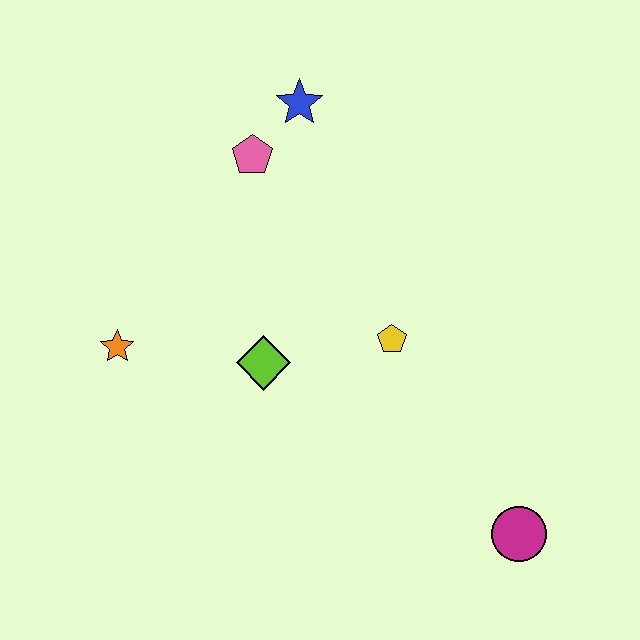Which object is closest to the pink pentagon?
The blue star is closest to the pink pentagon.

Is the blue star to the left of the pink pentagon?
No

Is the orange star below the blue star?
Yes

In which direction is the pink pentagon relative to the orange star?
The pink pentagon is above the orange star.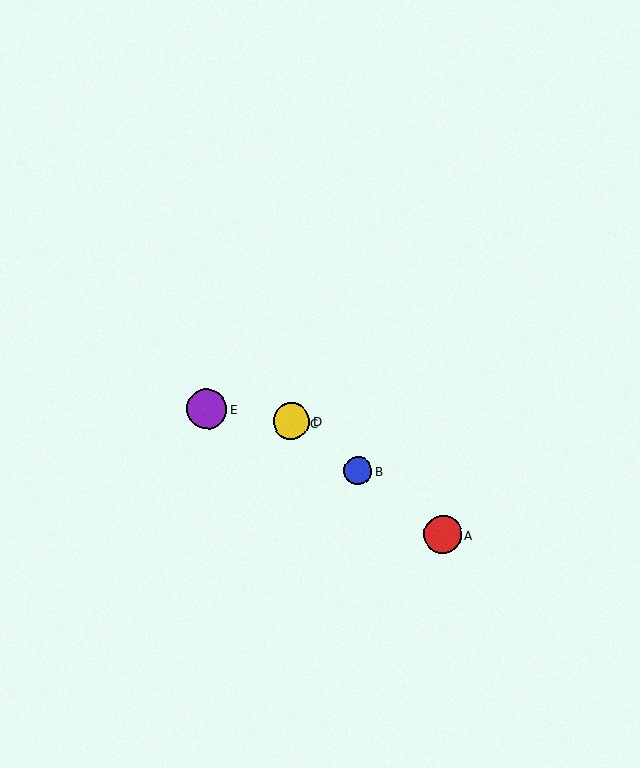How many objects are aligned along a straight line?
4 objects (A, B, C, D) are aligned along a straight line.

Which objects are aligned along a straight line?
Objects A, B, C, D are aligned along a straight line.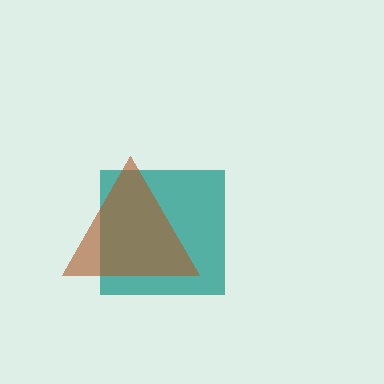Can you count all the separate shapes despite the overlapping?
Yes, there are 2 separate shapes.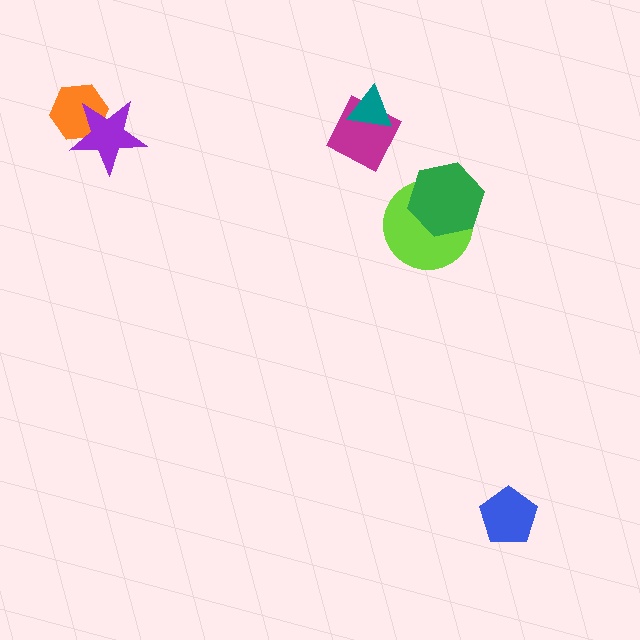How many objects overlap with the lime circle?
1 object overlaps with the lime circle.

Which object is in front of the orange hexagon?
The purple star is in front of the orange hexagon.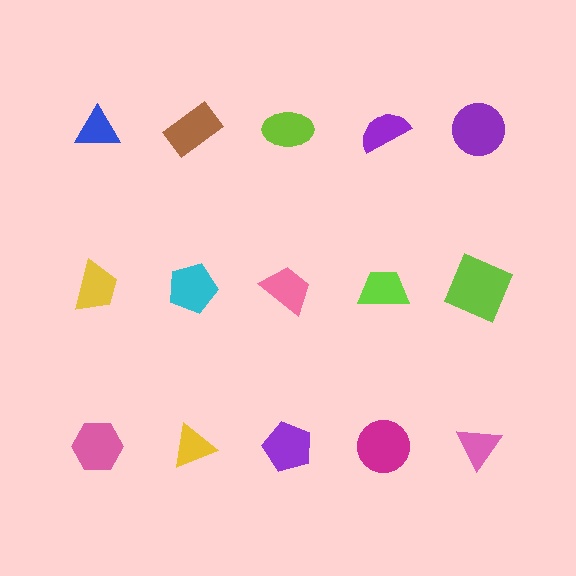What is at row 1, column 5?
A purple circle.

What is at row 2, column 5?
A lime square.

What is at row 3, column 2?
A yellow triangle.